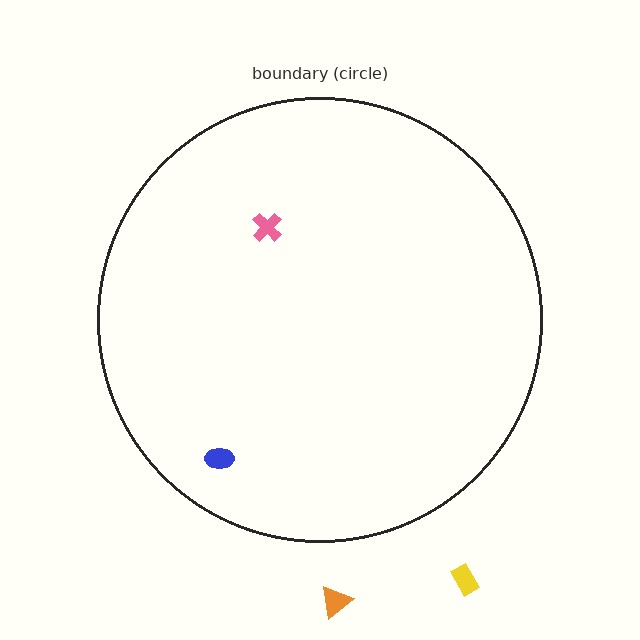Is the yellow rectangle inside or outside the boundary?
Outside.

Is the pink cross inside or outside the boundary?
Inside.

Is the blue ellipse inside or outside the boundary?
Inside.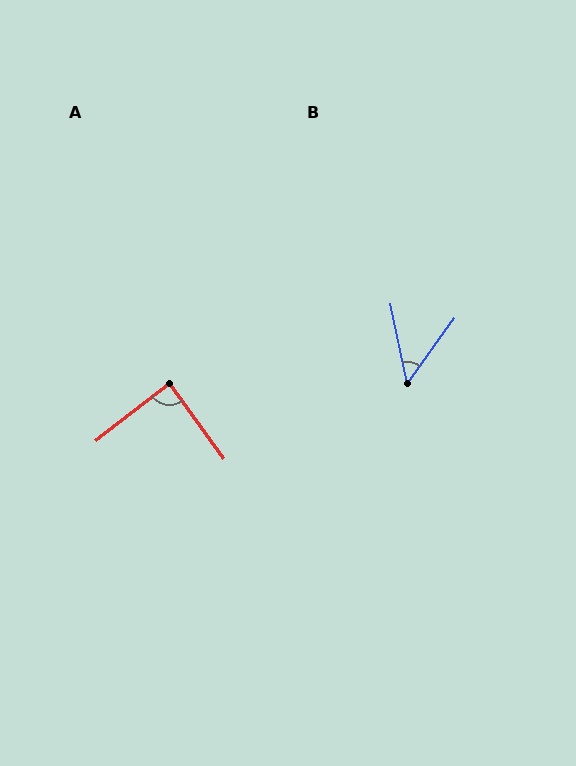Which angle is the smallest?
B, at approximately 48 degrees.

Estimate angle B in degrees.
Approximately 48 degrees.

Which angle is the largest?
A, at approximately 88 degrees.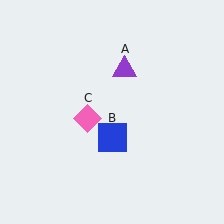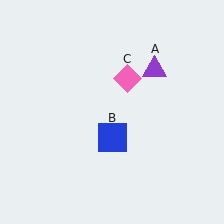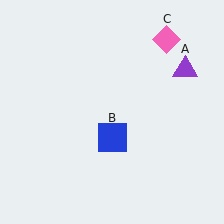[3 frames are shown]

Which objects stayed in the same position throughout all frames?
Blue square (object B) remained stationary.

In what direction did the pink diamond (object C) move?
The pink diamond (object C) moved up and to the right.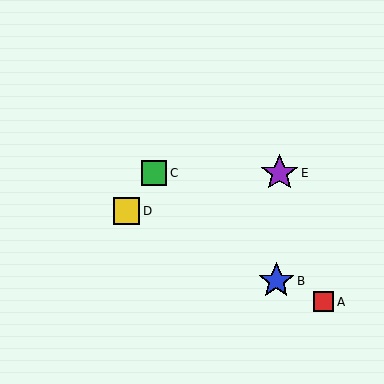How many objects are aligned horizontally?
2 objects (C, E) are aligned horizontally.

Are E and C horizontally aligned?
Yes, both are at y≈173.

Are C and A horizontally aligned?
No, C is at y≈173 and A is at y≈302.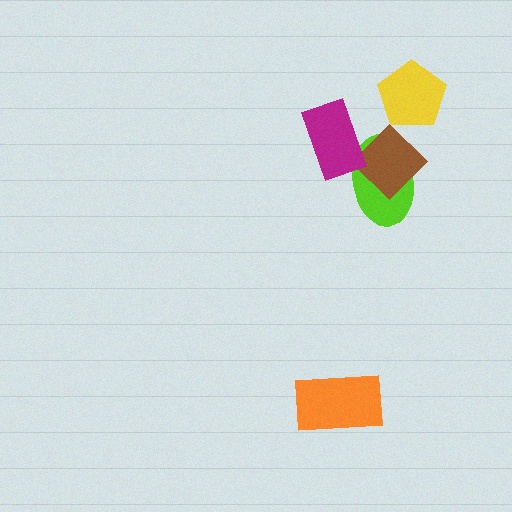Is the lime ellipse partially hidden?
Yes, it is partially covered by another shape.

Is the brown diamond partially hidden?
Yes, it is partially covered by another shape.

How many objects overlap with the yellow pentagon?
0 objects overlap with the yellow pentagon.